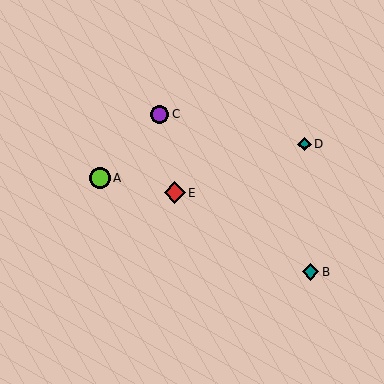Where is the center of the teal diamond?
The center of the teal diamond is at (304, 144).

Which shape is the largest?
The red diamond (labeled E) is the largest.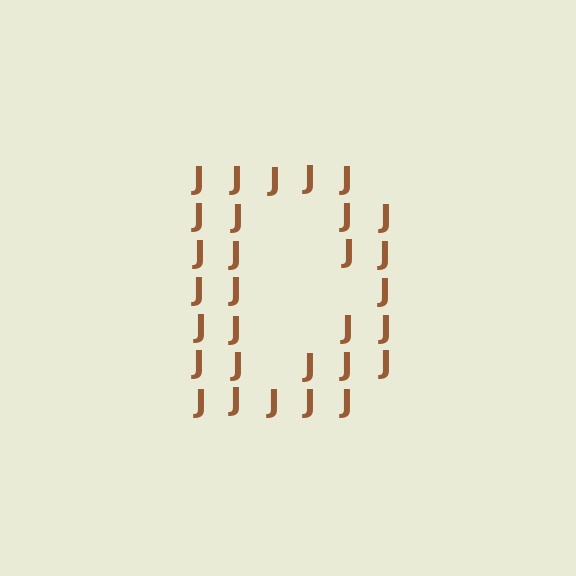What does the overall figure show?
The overall figure shows the letter D.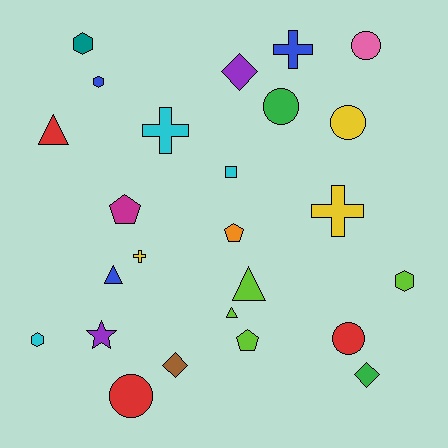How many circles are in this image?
There are 5 circles.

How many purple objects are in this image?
There are 2 purple objects.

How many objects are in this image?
There are 25 objects.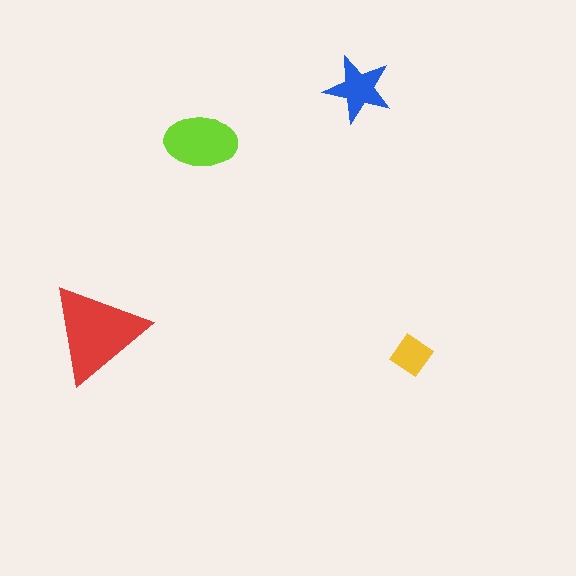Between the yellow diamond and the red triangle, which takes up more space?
The red triangle.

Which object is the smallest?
The yellow diamond.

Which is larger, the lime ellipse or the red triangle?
The red triangle.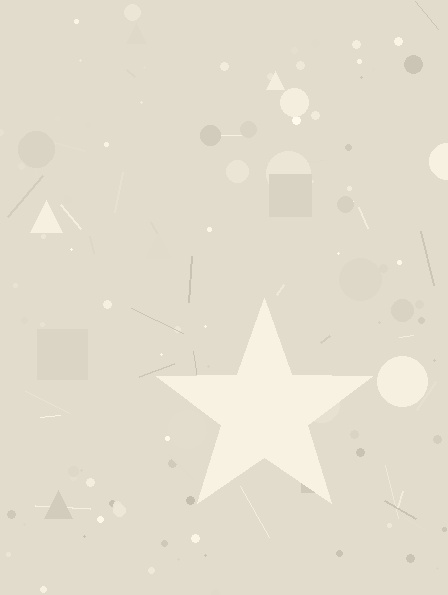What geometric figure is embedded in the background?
A star is embedded in the background.